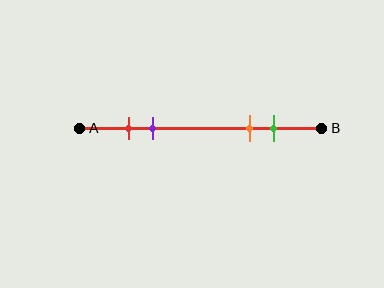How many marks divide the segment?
There are 4 marks dividing the segment.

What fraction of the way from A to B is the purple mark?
The purple mark is approximately 30% (0.3) of the way from A to B.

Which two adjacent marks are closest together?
The red and purple marks are the closest adjacent pair.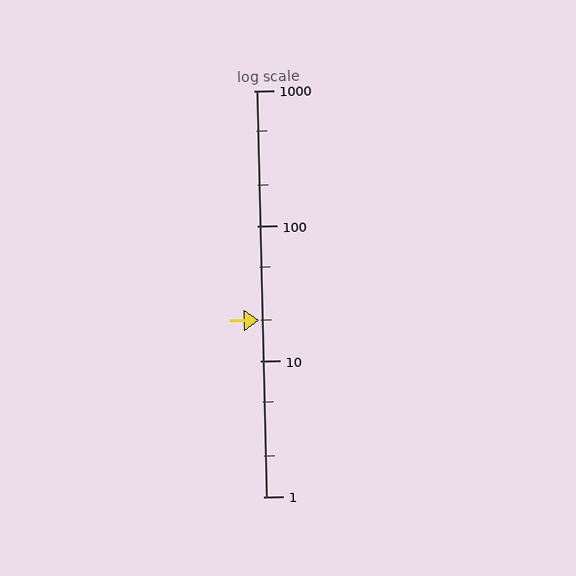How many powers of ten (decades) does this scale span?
The scale spans 3 decades, from 1 to 1000.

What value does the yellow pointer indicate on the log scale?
The pointer indicates approximately 20.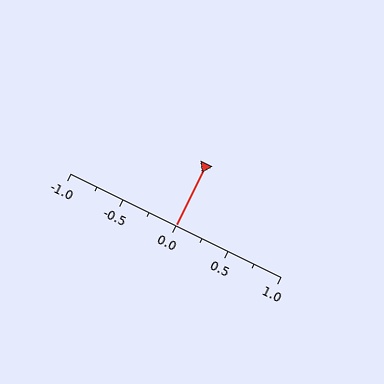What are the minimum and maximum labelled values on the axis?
The axis runs from -1.0 to 1.0.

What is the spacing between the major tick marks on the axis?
The major ticks are spaced 0.5 apart.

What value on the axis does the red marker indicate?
The marker indicates approximately 0.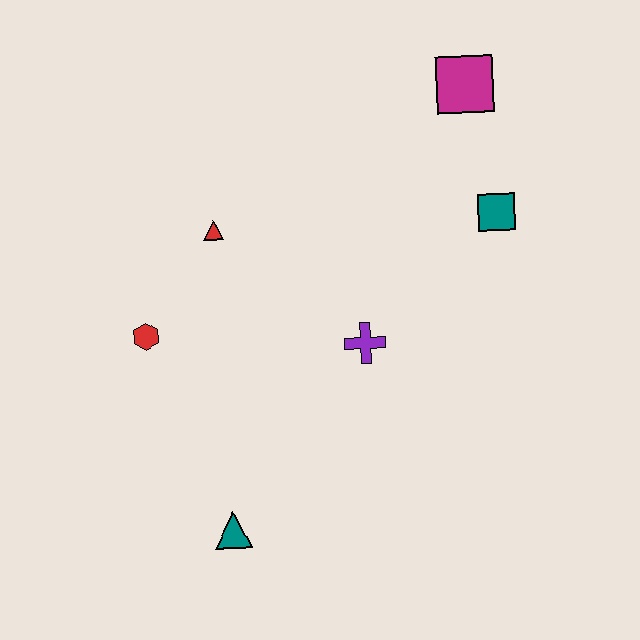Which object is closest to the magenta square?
The teal square is closest to the magenta square.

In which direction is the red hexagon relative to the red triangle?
The red hexagon is below the red triangle.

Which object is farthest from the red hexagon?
The magenta square is farthest from the red hexagon.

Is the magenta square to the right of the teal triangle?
Yes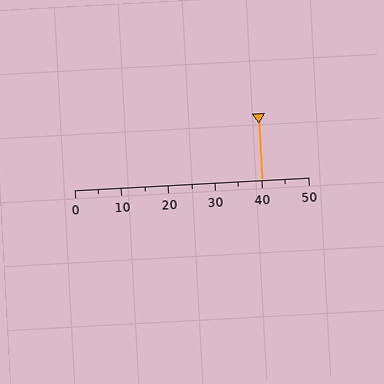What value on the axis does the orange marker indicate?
The marker indicates approximately 40.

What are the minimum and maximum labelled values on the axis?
The axis runs from 0 to 50.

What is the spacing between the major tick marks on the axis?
The major ticks are spaced 10 apart.